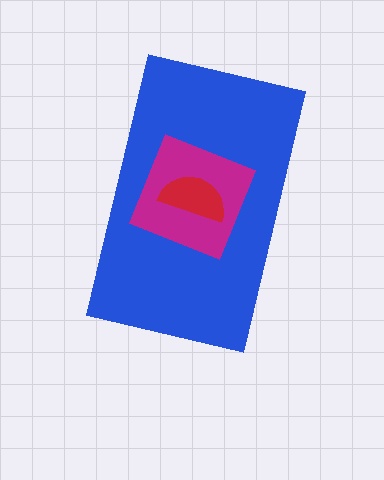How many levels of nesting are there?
3.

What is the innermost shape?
The red semicircle.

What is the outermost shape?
The blue rectangle.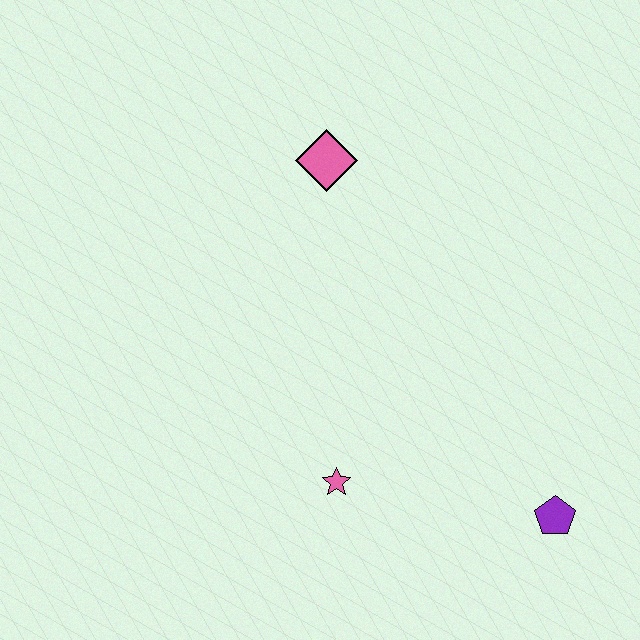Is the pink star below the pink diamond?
Yes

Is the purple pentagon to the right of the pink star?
Yes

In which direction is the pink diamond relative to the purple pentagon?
The pink diamond is above the purple pentagon.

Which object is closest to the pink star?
The purple pentagon is closest to the pink star.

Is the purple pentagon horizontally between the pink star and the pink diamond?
No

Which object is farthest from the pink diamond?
The purple pentagon is farthest from the pink diamond.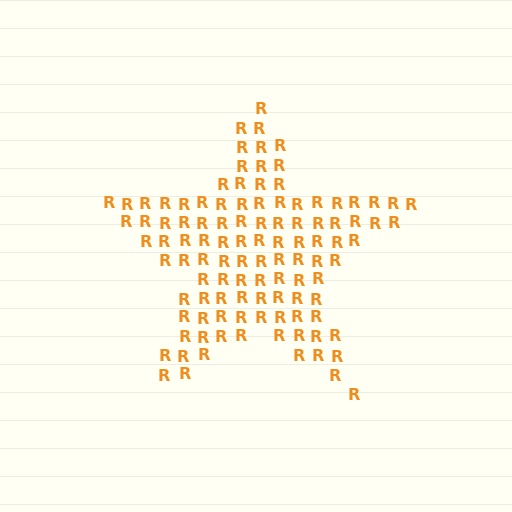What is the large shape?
The large shape is a star.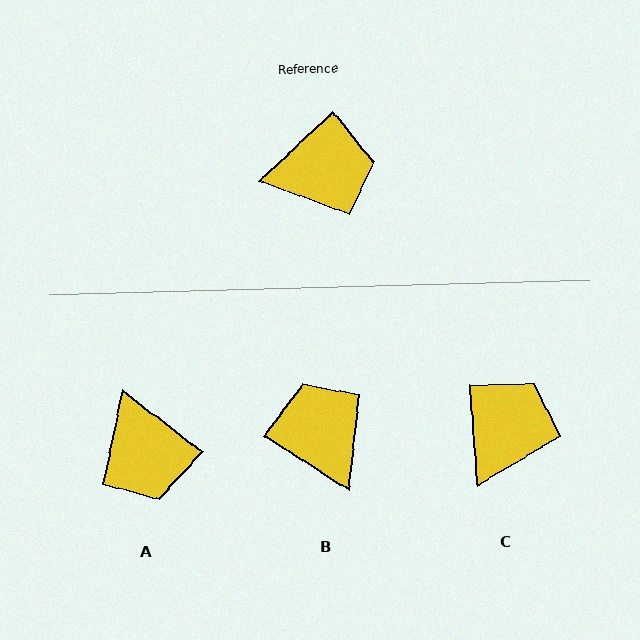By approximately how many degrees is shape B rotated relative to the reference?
Approximately 104 degrees counter-clockwise.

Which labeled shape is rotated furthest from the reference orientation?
B, about 104 degrees away.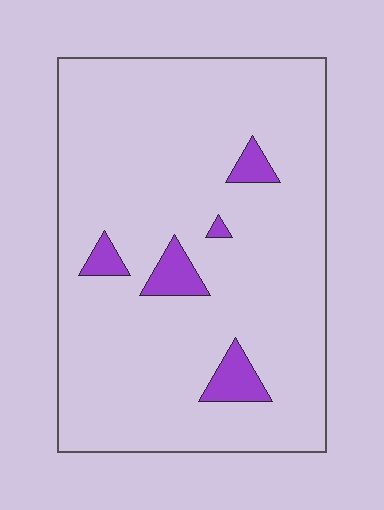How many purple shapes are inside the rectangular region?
5.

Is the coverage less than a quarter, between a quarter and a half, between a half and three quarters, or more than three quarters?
Less than a quarter.